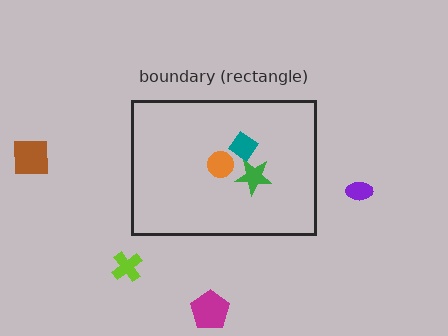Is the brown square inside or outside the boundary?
Outside.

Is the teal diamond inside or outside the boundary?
Inside.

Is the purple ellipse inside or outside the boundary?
Outside.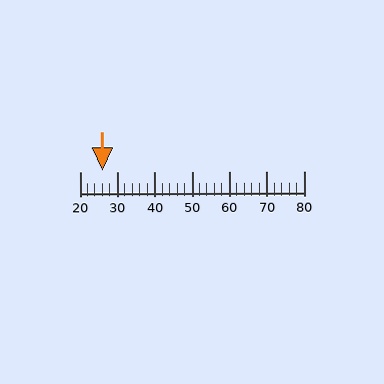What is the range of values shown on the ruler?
The ruler shows values from 20 to 80.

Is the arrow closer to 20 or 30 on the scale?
The arrow is closer to 30.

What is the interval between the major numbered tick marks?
The major tick marks are spaced 10 units apart.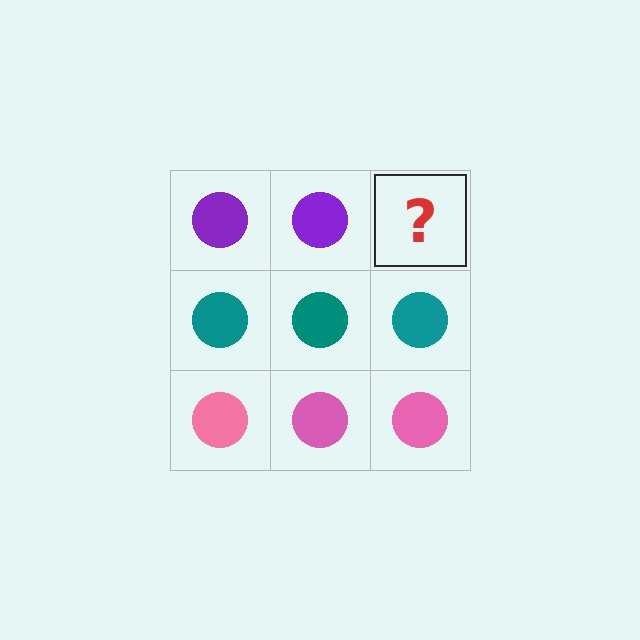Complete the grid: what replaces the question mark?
The question mark should be replaced with a purple circle.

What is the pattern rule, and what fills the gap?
The rule is that each row has a consistent color. The gap should be filled with a purple circle.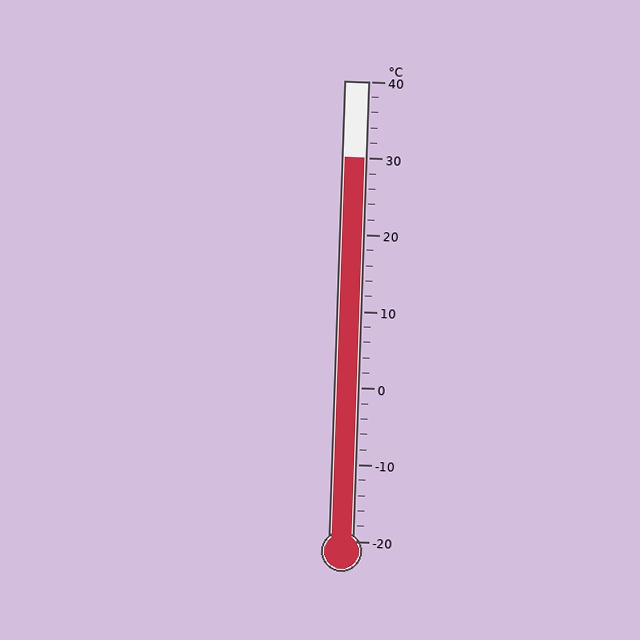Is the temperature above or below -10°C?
The temperature is above -10°C.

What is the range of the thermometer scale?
The thermometer scale ranges from -20°C to 40°C.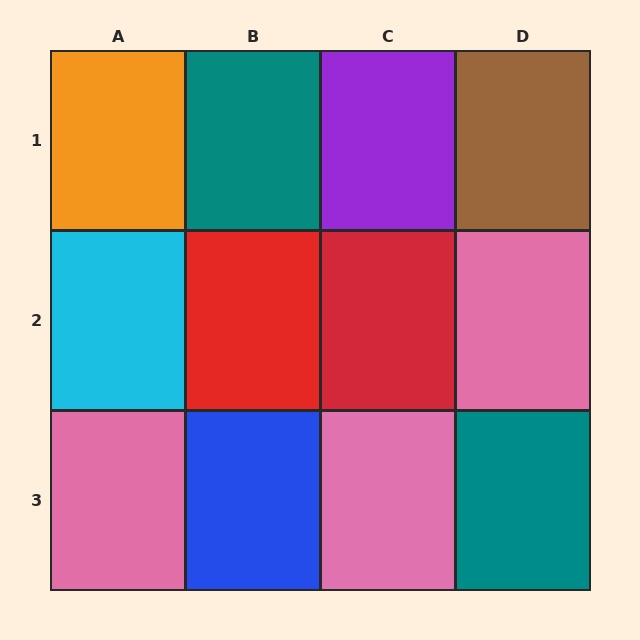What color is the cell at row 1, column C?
Purple.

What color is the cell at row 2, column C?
Red.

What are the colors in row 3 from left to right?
Pink, blue, pink, teal.